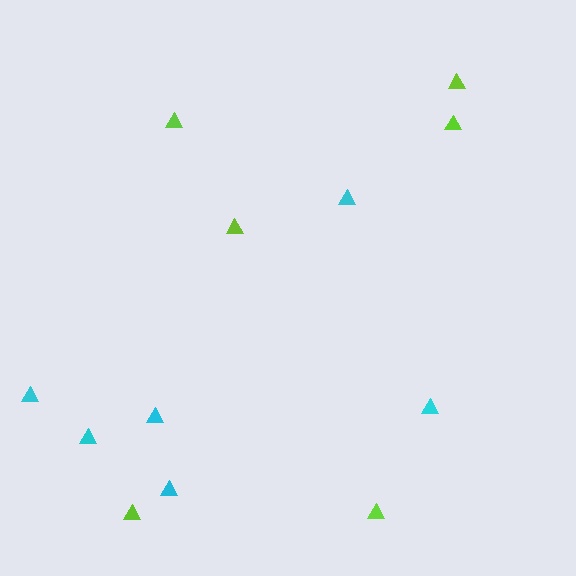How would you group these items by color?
There are 2 groups: one group of cyan triangles (6) and one group of lime triangles (6).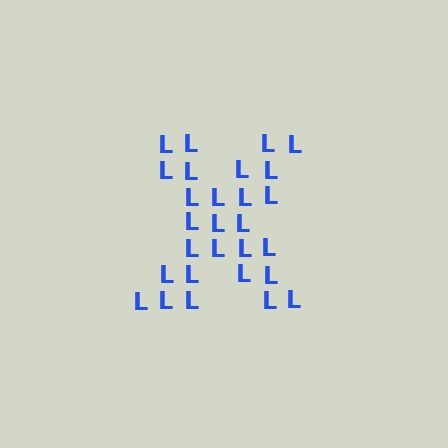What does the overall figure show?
The overall figure shows the letter X.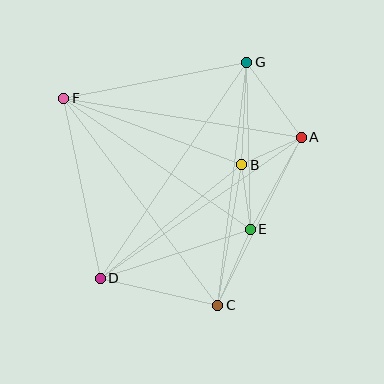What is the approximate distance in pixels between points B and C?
The distance between B and C is approximately 143 pixels.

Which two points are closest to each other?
Points B and E are closest to each other.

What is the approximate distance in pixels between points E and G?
The distance between E and G is approximately 167 pixels.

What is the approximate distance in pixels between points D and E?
The distance between D and E is approximately 158 pixels.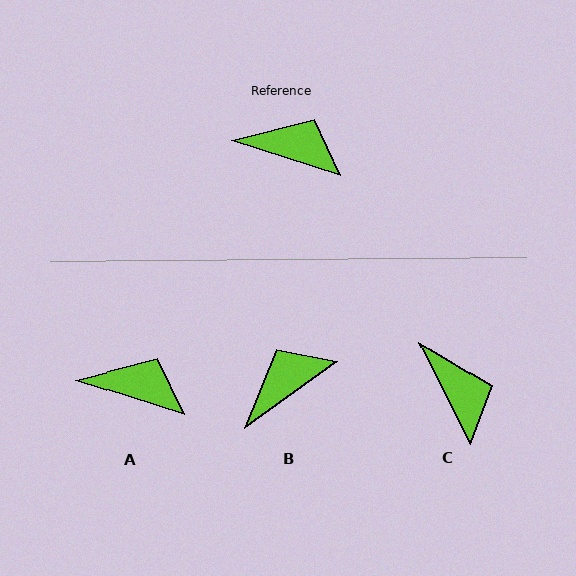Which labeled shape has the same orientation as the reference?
A.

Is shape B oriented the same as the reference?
No, it is off by about 53 degrees.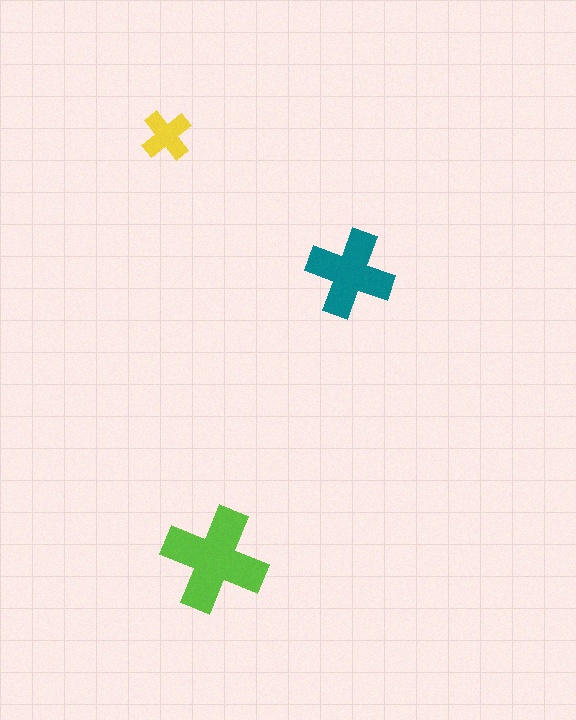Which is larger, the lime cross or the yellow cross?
The lime one.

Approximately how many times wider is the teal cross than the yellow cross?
About 1.5 times wider.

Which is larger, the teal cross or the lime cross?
The lime one.